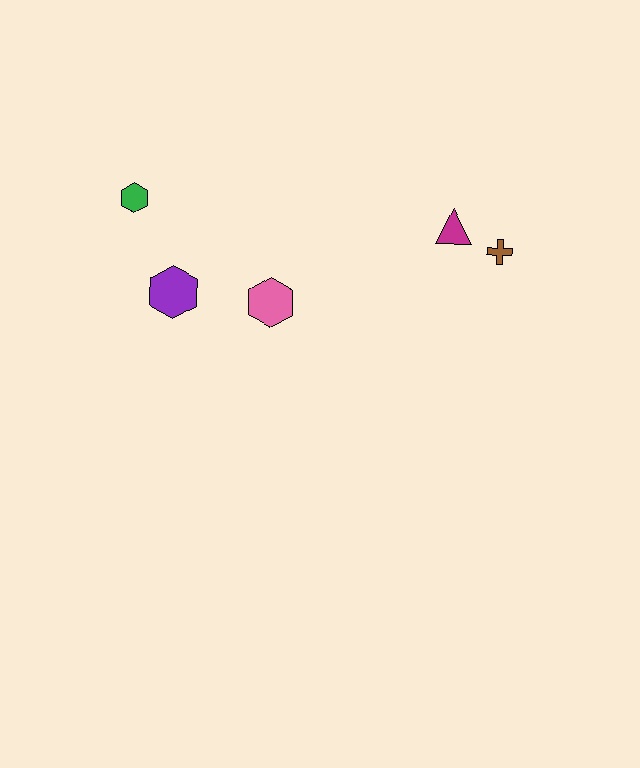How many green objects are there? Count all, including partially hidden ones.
There is 1 green object.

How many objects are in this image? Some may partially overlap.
There are 5 objects.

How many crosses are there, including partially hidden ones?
There is 1 cross.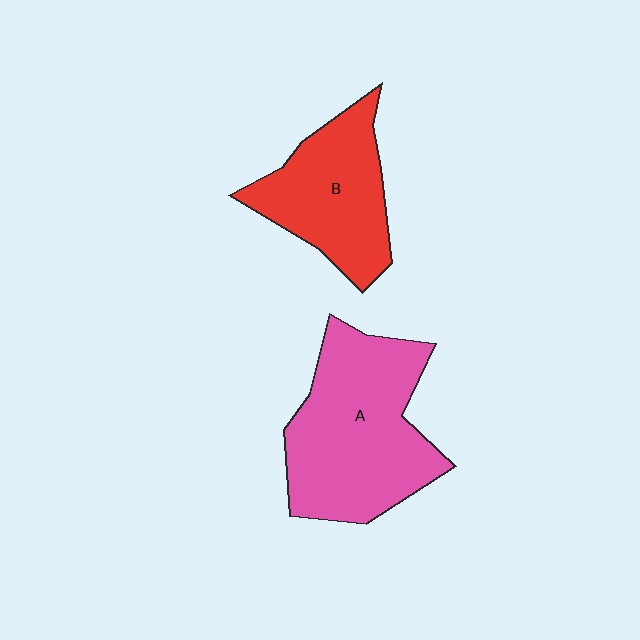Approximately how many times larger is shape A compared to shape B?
Approximately 1.5 times.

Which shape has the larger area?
Shape A (pink).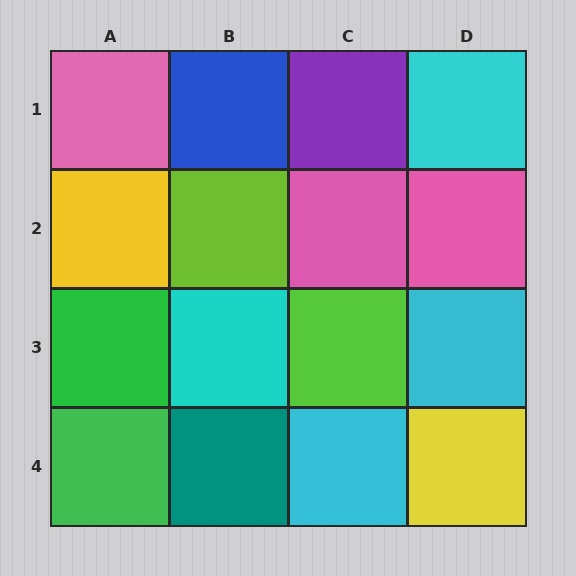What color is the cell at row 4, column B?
Teal.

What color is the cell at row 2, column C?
Pink.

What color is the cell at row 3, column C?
Lime.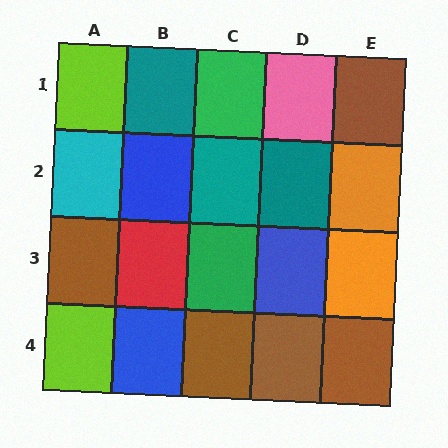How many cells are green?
2 cells are green.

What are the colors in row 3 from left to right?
Brown, red, green, blue, orange.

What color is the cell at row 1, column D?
Pink.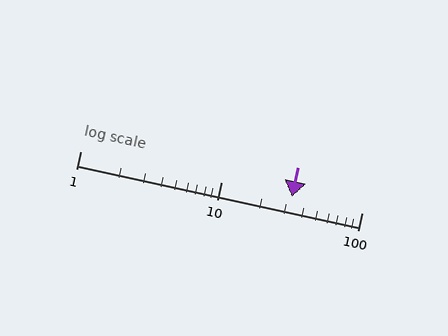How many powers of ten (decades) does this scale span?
The scale spans 2 decades, from 1 to 100.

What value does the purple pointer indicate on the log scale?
The pointer indicates approximately 32.